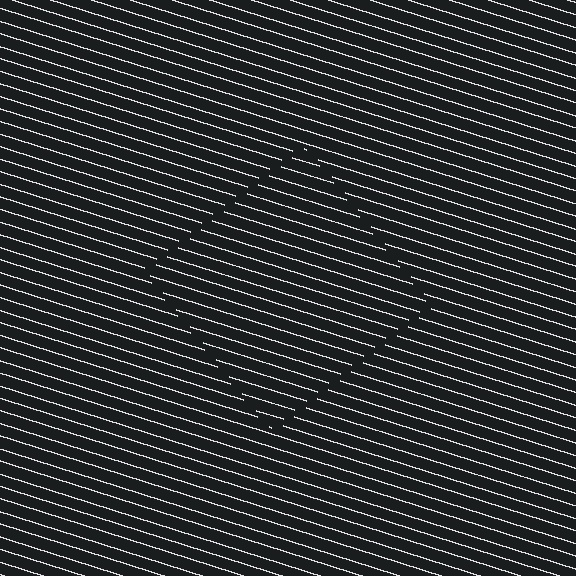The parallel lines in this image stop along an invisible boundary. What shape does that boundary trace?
An illusory square. The interior of the shape contains the same grating, shifted by half a period — the contour is defined by the phase discontinuity where line-ends from the inner and outer gratings abut.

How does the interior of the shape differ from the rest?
The interior of the shape contains the same grating, shifted by half a period — the contour is defined by the phase discontinuity where line-ends from the inner and outer gratings abut.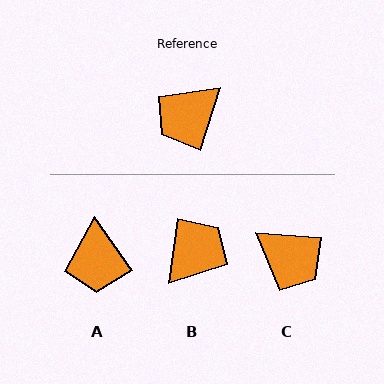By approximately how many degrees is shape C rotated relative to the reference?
Approximately 103 degrees counter-clockwise.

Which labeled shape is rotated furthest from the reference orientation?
B, about 171 degrees away.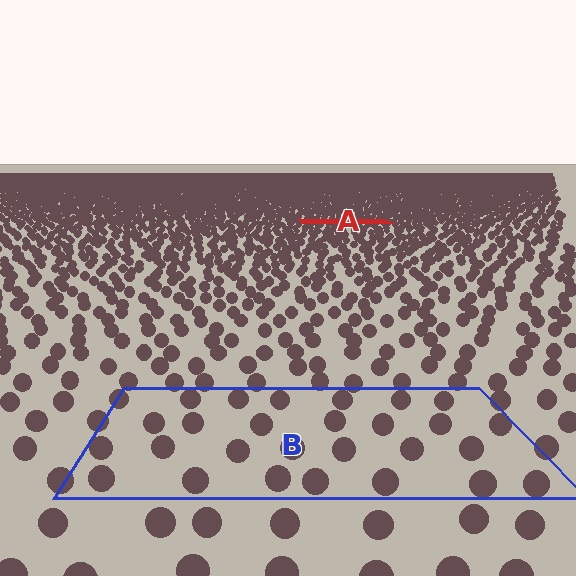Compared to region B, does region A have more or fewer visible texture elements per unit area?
Region A has more texture elements per unit area — they are packed more densely because it is farther away.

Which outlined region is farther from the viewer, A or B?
Region A is farther from the viewer — the texture elements inside it appear smaller and more densely packed.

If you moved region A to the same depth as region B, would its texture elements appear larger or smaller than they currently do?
They would appear larger. At a closer depth, the same texture elements are projected at a bigger on-screen size.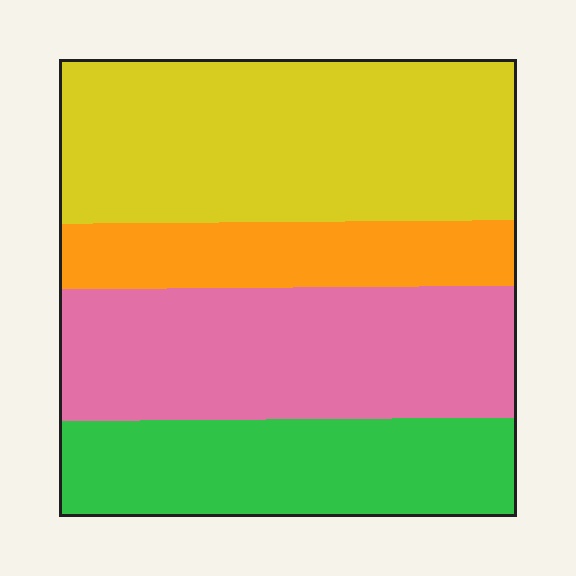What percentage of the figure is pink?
Pink takes up between a sixth and a third of the figure.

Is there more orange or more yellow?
Yellow.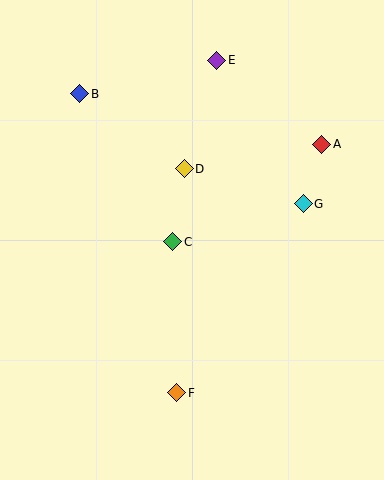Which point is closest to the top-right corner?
Point A is closest to the top-right corner.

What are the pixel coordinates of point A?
Point A is at (322, 144).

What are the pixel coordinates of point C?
Point C is at (173, 242).